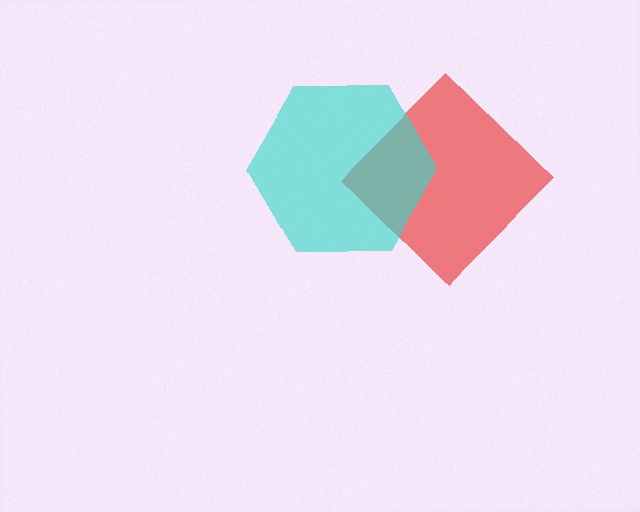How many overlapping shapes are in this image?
There are 2 overlapping shapes in the image.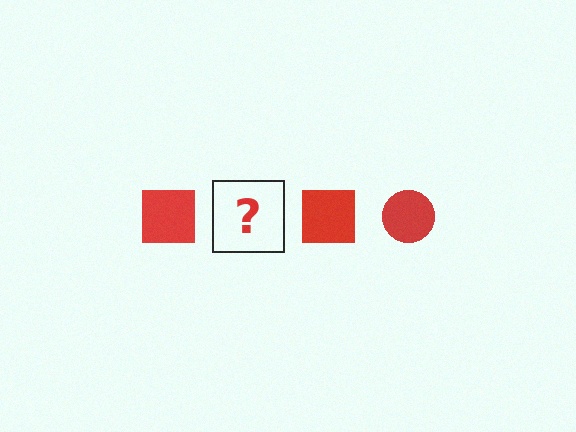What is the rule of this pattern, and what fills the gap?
The rule is that the pattern cycles through square, circle shapes in red. The gap should be filled with a red circle.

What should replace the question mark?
The question mark should be replaced with a red circle.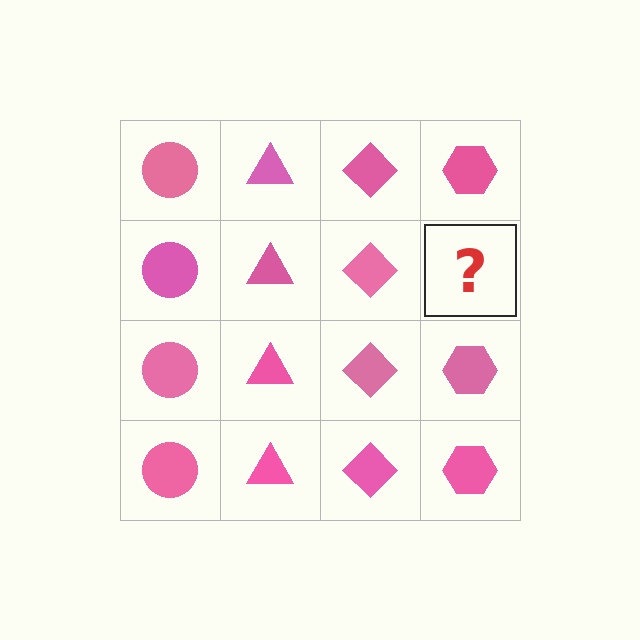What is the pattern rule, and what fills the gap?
The rule is that each column has a consistent shape. The gap should be filled with a pink hexagon.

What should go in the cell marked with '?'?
The missing cell should contain a pink hexagon.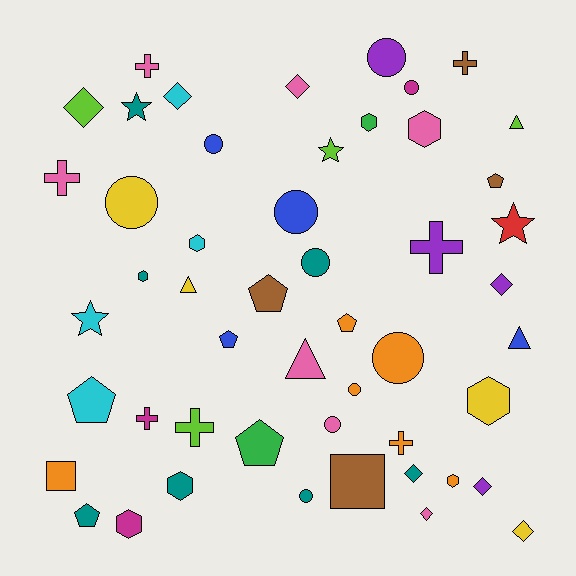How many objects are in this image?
There are 50 objects.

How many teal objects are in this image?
There are 7 teal objects.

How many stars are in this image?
There are 4 stars.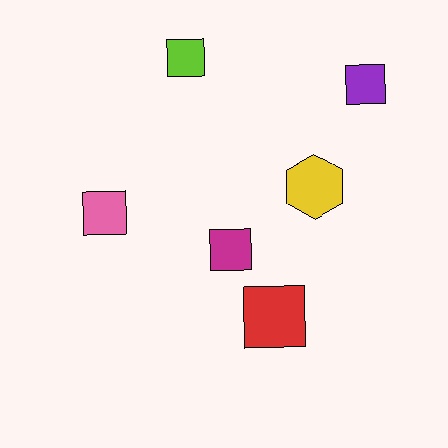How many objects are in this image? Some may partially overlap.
There are 6 objects.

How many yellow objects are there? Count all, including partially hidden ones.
There is 1 yellow object.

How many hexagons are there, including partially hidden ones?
There is 1 hexagon.